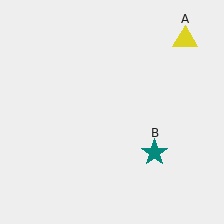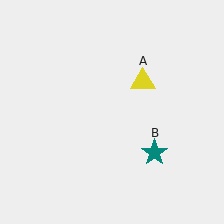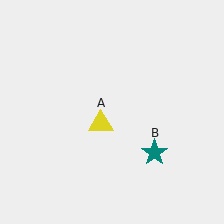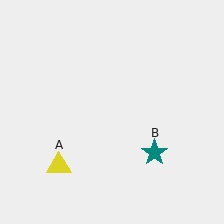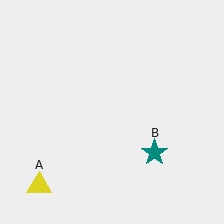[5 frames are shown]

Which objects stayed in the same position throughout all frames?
Teal star (object B) remained stationary.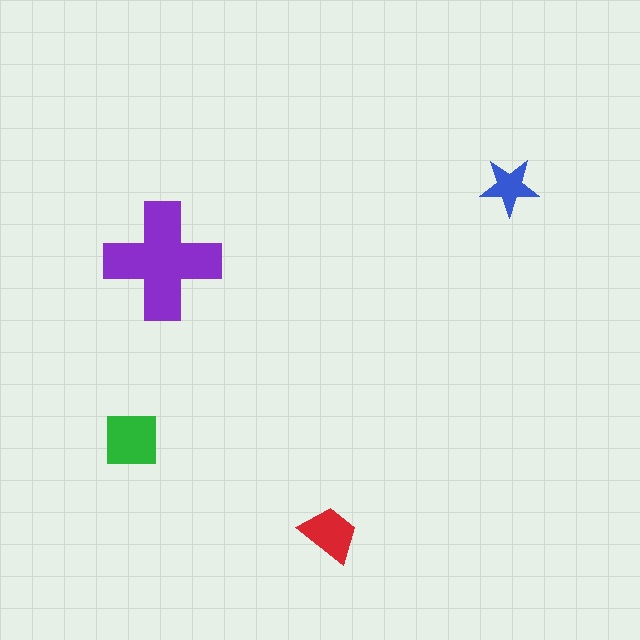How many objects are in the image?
There are 4 objects in the image.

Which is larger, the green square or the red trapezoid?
The green square.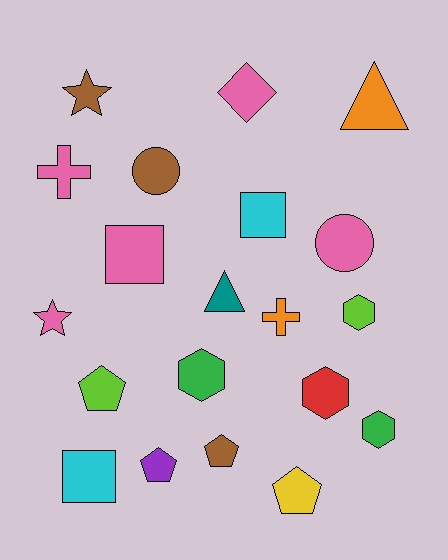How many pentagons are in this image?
There are 4 pentagons.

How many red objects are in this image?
There is 1 red object.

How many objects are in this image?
There are 20 objects.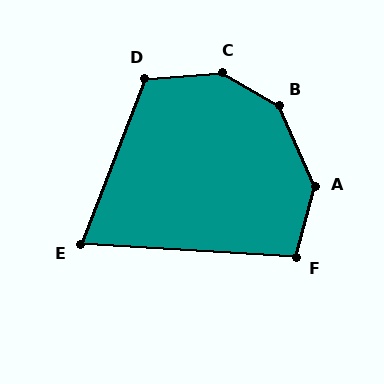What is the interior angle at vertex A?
Approximately 142 degrees (obtuse).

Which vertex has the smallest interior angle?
E, at approximately 72 degrees.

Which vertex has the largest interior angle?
C, at approximately 146 degrees.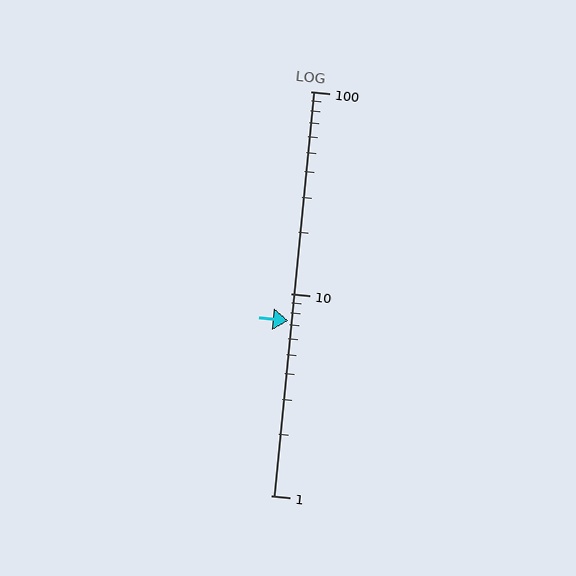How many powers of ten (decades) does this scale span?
The scale spans 2 decades, from 1 to 100.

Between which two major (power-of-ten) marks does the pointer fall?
The pointer is between 1 and 10.